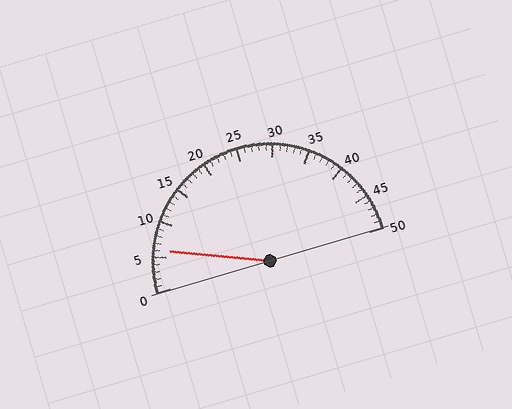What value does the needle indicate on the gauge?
The needle indicates approximately 6.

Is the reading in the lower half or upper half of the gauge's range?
The reading is in the lower half of the range (0 to 50).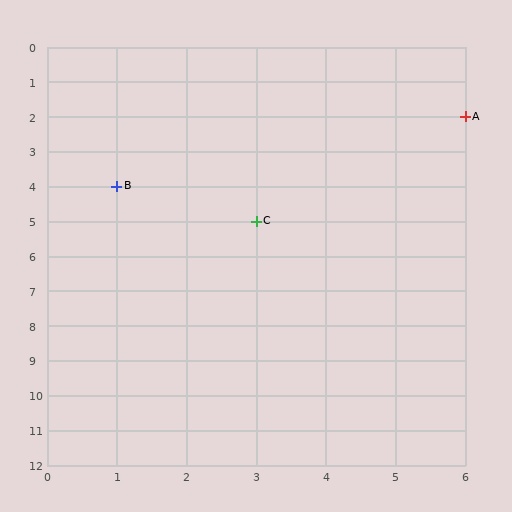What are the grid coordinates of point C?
Point C is at grid coordinates (3, 5).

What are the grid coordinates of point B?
Point B is at grid coordinates (1, 4).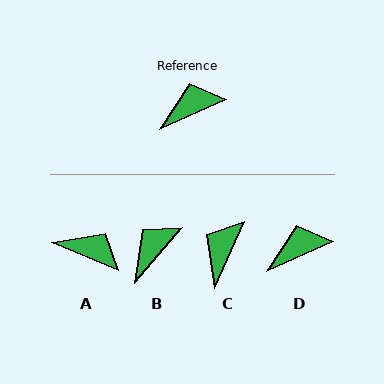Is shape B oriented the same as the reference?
No, it is off by about 25 degrees.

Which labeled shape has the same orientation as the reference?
D.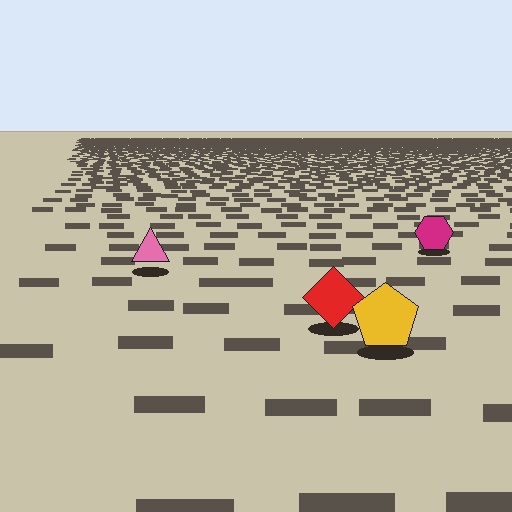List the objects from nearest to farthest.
From nearest to farthest: the yellow pentagon, the red diamond, the pink triangle, the magenta hexagon.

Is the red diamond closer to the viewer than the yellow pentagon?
No. The yellow pentagon is closer — you can tell from the texture gradient: the ground texture is coarser near it.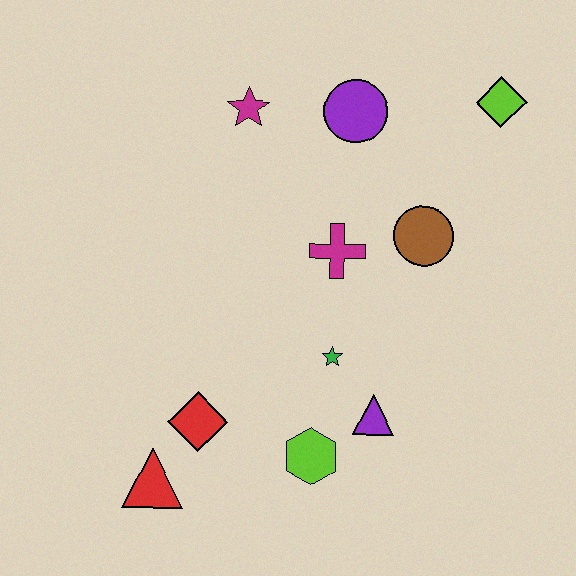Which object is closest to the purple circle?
The magenta star is closest to the purple circle.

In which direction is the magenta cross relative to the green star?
The magenta cross is above the green star.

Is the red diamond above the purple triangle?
No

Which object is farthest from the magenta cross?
The red triangle is farthest from the magenta cross.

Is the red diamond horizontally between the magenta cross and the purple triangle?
No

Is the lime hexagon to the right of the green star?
No